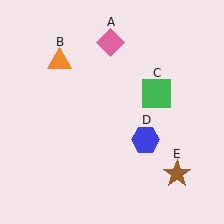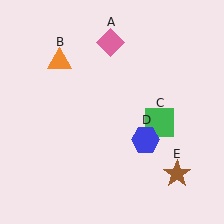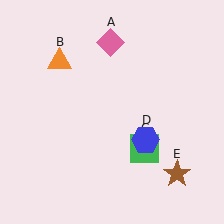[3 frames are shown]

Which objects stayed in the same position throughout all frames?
Pink diamond (object A) and orange triangle (object B) and blue hexagon (object D) and brown star (object E) remained stationary.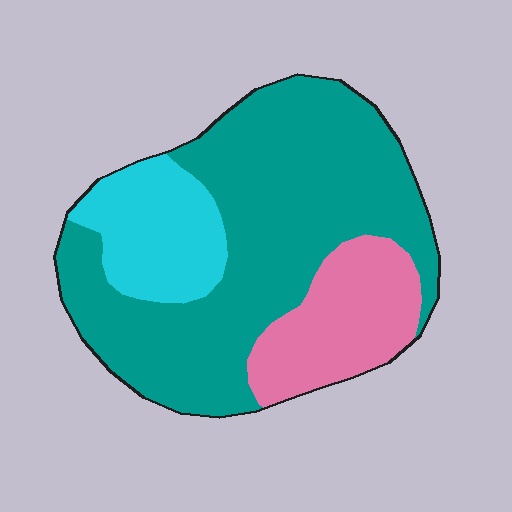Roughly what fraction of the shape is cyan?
Cyan covers 17% of the shape.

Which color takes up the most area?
Teal, at roughly 65%.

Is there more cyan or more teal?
Teal.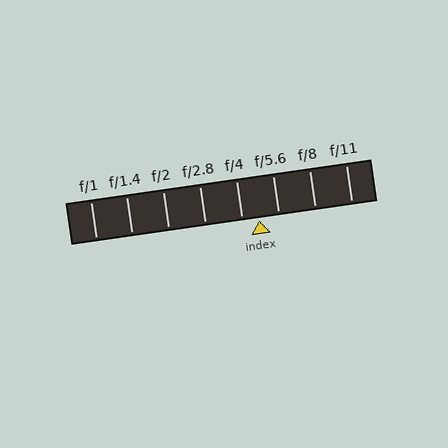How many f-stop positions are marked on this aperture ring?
There are 8 f-stop positions marked.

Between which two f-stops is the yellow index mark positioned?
The index mark is between f/4 and f/5.6.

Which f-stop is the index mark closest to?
The index mark is closest to f/4.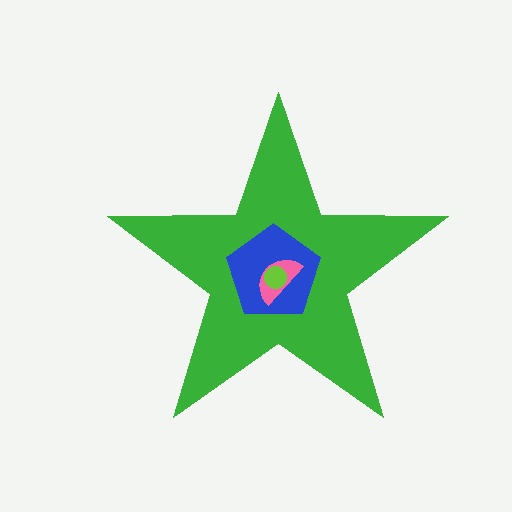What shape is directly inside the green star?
The blue pentagon.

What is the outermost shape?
The green star.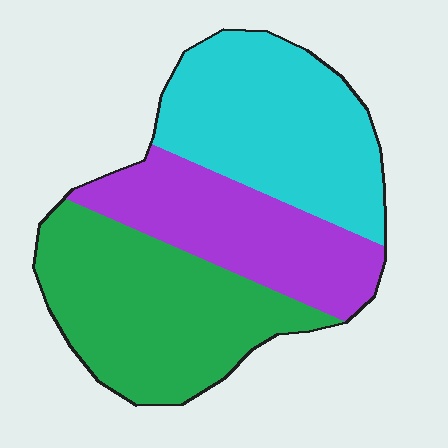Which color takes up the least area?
Purple, at roughly 25%.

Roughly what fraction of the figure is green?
Green covers about 35% of the figure.